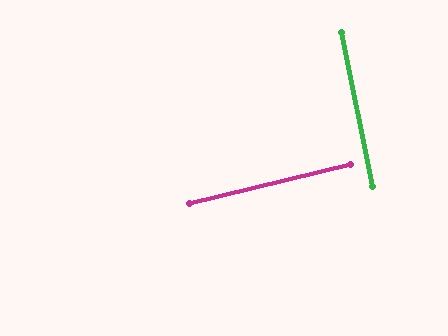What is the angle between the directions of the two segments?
Approximately 88 degrees.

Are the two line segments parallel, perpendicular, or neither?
Perpendicular — they meet at approximately 88°.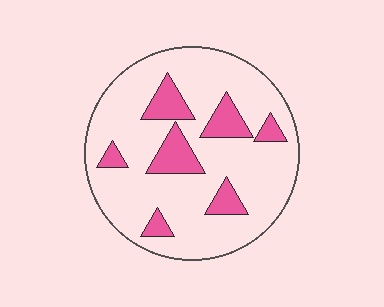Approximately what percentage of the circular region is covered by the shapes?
Approximately 20%.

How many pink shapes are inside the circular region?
7.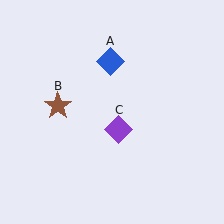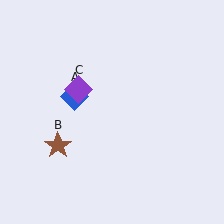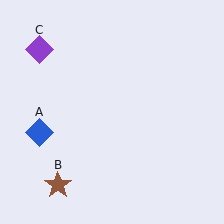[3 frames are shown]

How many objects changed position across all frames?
3 objects changed position: blue diamond (object A), brown star (object B), purple diamond (object C).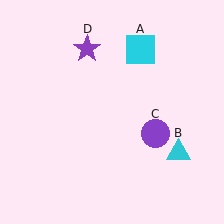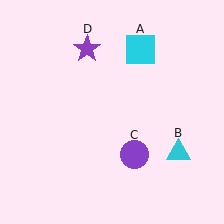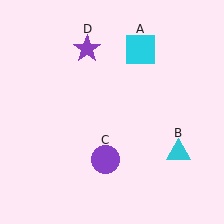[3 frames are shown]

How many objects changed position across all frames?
1 object changed position: purple circle (object C).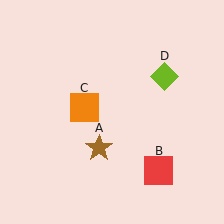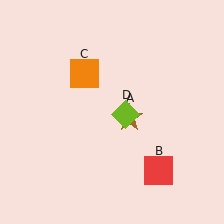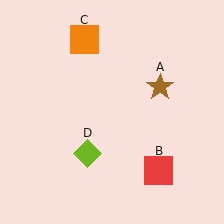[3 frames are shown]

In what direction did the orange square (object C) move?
The orange square (object C) moved up.